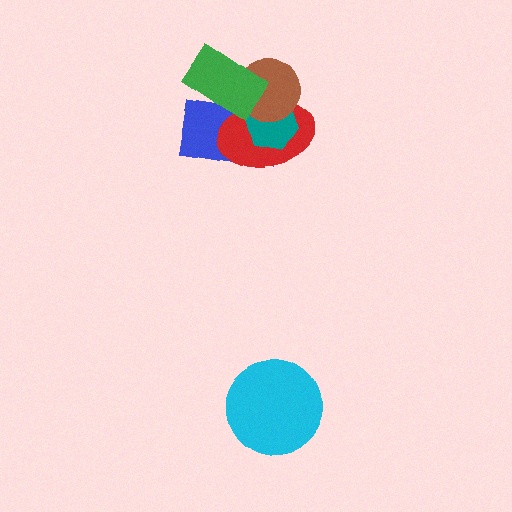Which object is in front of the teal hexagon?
The brown circle is in front of the teal hexagon.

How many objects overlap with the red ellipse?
4 objects overlap with the red ellipse.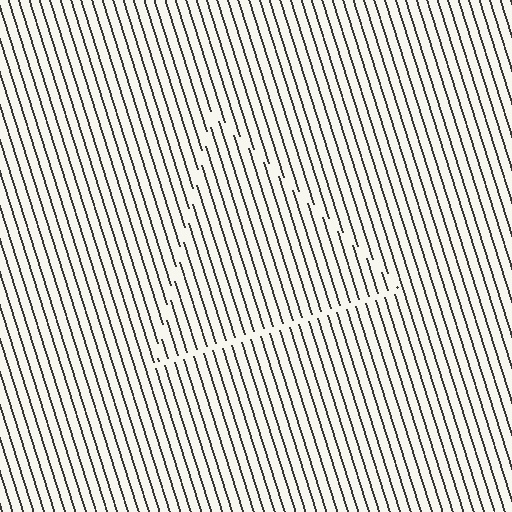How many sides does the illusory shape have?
3 sides — the line-ends trace a triangle.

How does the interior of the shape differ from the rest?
The interior of the shape contains the same grating, shifted by half a period — the contour is defined by the phase discontinuity where line-ends from the inner and outer gratings abut.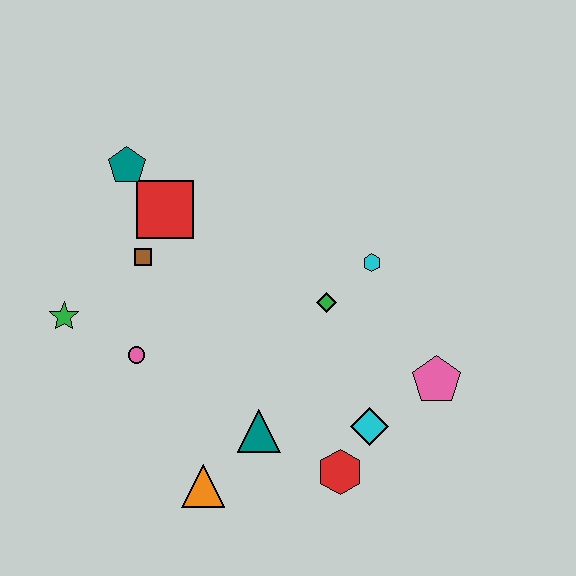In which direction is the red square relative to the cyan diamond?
The red square is above the cyan diamond.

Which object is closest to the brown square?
The red square is closest to the brown square.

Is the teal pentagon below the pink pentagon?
No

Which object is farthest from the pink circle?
The pink pentagon is farthest from the pink circle.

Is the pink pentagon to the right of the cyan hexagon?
Yes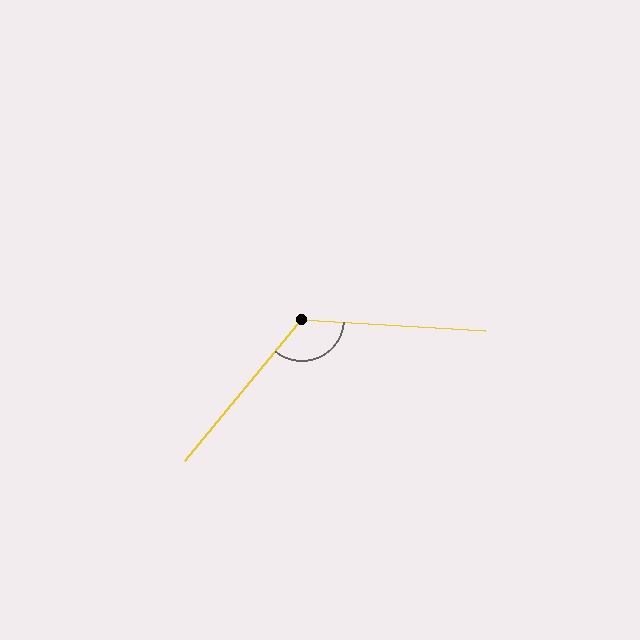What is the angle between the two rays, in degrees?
Approximately 126 degrees.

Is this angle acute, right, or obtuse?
It is obtuse.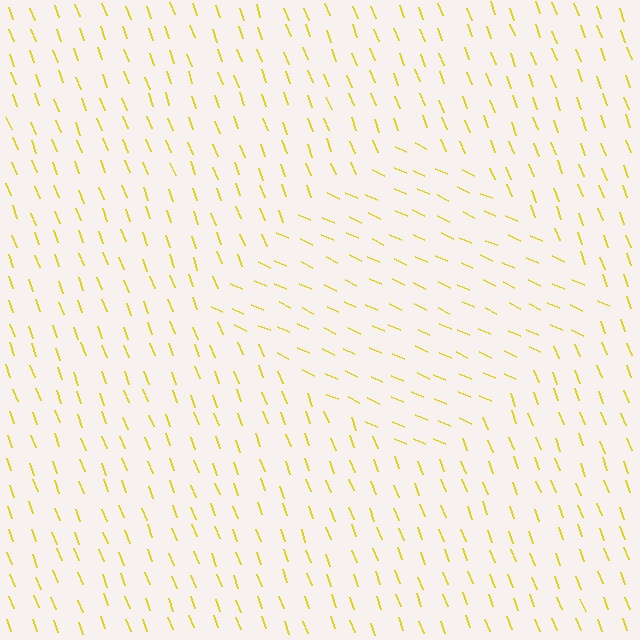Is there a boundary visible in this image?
Yes, there is a texture boundary formed by a change in line orientation.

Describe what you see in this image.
The image is filled with small yellow line segments. A diamond region in the image has lines oriented differently from the surrounding lines, creating a visible texture boundary.